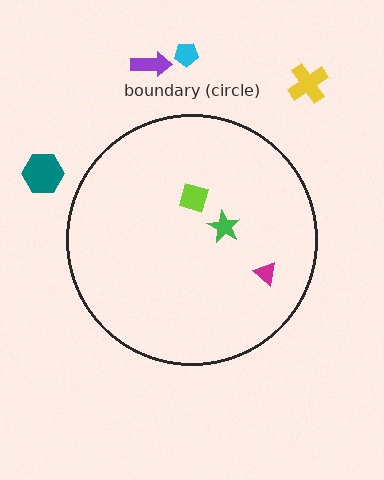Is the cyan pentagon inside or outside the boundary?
Outside.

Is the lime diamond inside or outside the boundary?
Inside.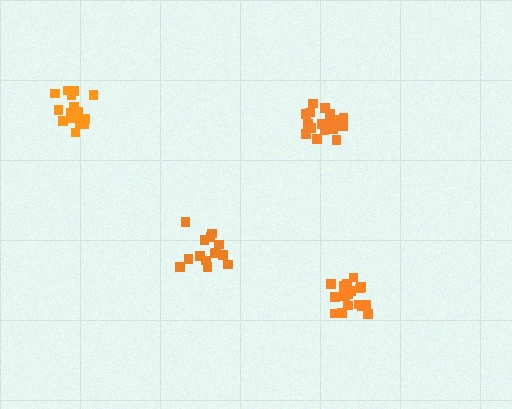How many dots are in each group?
Group 1: 19 dots, Group 2: 14 dots, Group 3: 18 dots, Group 4: 16 dots (67 total).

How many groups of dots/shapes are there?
There are 4 groups.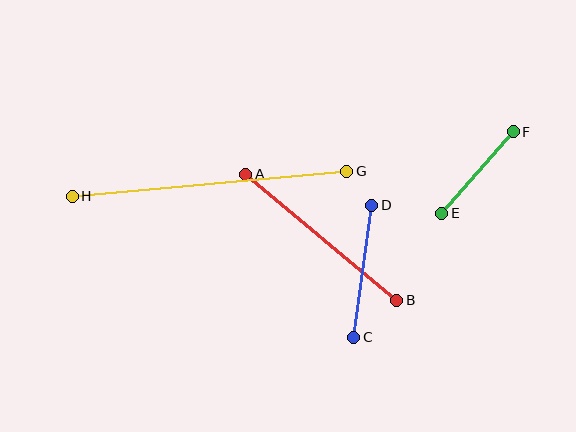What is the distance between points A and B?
The distance is approximately 197 pixels.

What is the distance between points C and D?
The distance is approximately 133 pixels.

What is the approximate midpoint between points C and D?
The midpoint is at approximately (363, 271) pixels.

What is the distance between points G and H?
The distance is approximately 276 pixels.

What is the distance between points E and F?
The distance is approximately 108 pixels.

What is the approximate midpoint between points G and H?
The midpoint is at approximately (210, 184) pixels.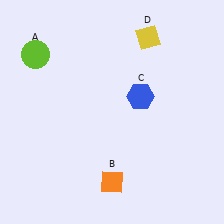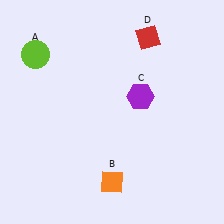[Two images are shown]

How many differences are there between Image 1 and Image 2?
There are 2 differences between the two images.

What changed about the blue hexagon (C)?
In Image 1, C is blue. In Image 2, it changed to purple.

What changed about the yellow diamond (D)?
In Image 1, D is yellow. In Image 2, it changed to red.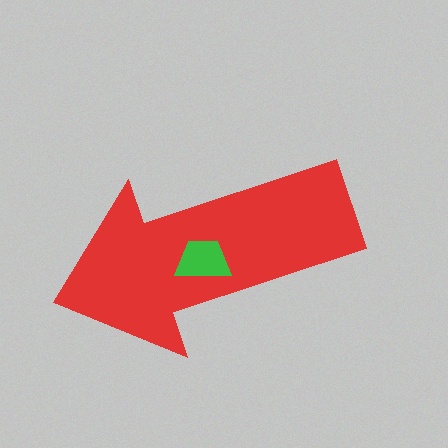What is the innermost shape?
The green trapezoid.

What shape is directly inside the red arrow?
The green trapezoid.